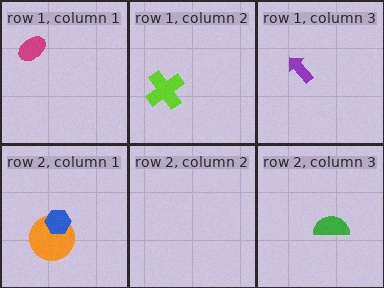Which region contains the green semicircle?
The row 2, column 3 region.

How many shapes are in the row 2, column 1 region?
2.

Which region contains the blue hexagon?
The row 2, column 1 region.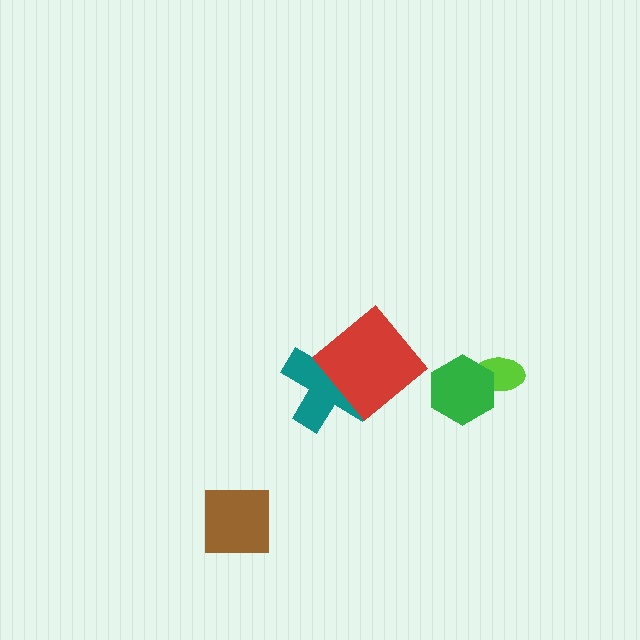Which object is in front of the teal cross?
The red diamond is in front of the teal cross.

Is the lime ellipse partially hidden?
Yes, it is partially covered by another shape.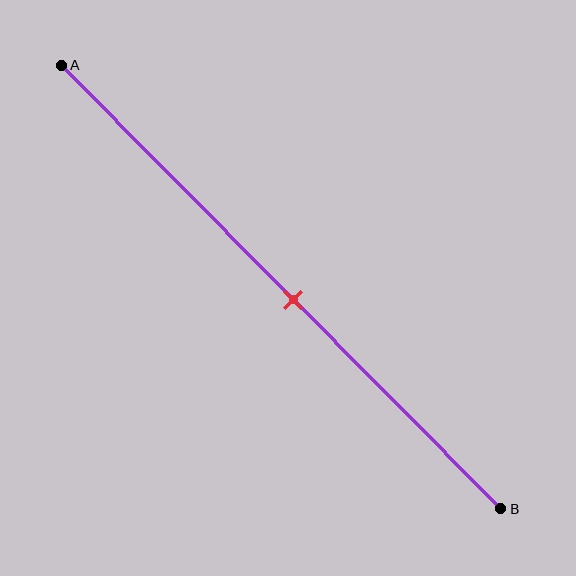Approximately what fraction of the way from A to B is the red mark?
The red mark is approximately 55% of the way from A to B.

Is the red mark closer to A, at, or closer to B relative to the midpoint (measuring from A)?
The red mark is approximately at the midpoint of segment AB.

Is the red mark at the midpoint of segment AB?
Yes, the mark is approximately at the midpoint.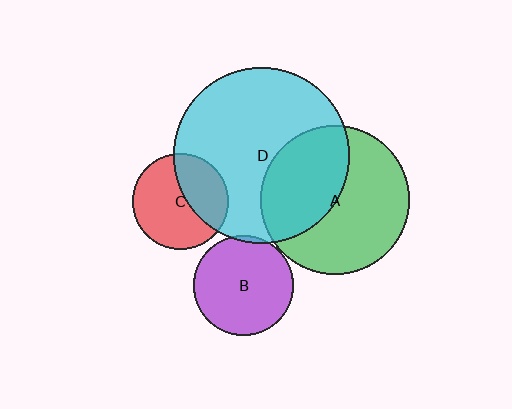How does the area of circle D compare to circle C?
Approximately 3.4 times.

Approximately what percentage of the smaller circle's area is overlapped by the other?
Approximately 40%.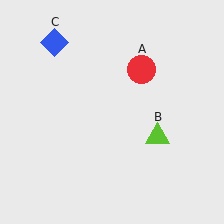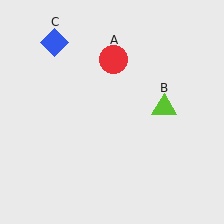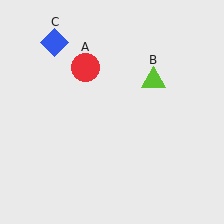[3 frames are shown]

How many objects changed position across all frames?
2 objects changed position: red circle (object A), lime triangle (object B).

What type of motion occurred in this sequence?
The red circle (object A), lime triangle (object B) rotated counterclockwise around the center of the scene.